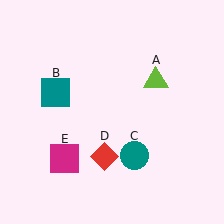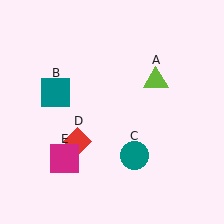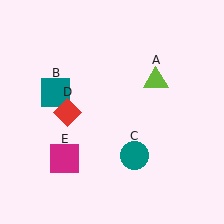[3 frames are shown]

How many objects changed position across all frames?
1 object changed position: red diamond (object D).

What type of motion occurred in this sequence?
The red diamond (object D) rotated clockwise around the center of the scene.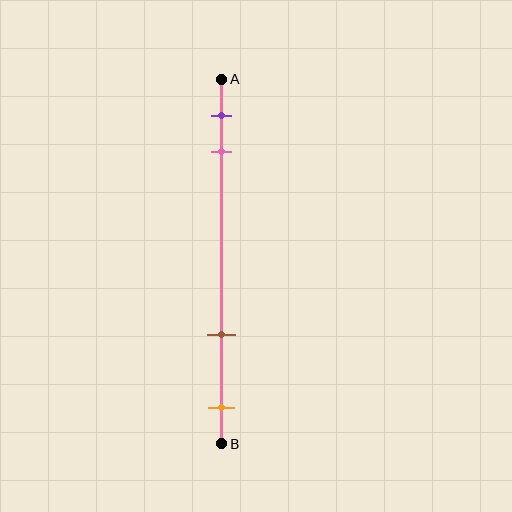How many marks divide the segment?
There are 4 marks dividing the segment.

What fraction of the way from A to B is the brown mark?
The brown mark is approximately 70% (0.7) of the way from A to B.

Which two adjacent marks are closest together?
The purple and pink marks are the closest adjacent pair.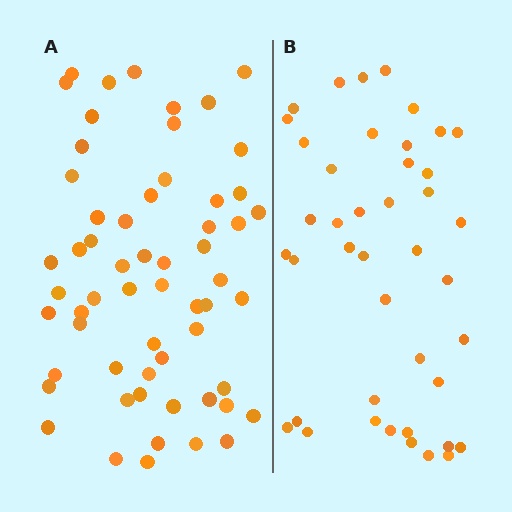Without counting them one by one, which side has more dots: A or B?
Region A (the left region) has more dots.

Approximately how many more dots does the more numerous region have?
Region A has approximately 15 more dots than region B.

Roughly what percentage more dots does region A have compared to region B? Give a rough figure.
About 40% more.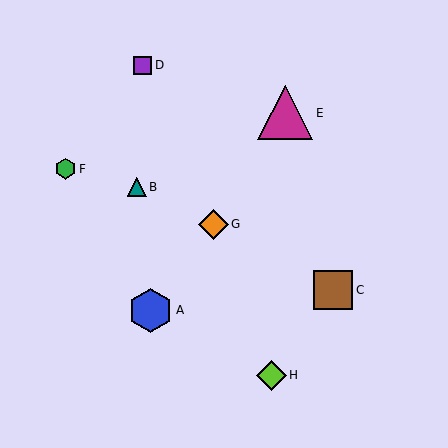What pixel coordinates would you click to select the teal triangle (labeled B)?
Click at (137, 187) to select the teal triangle B.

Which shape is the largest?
The magenta triangle (labeled E) is the largest.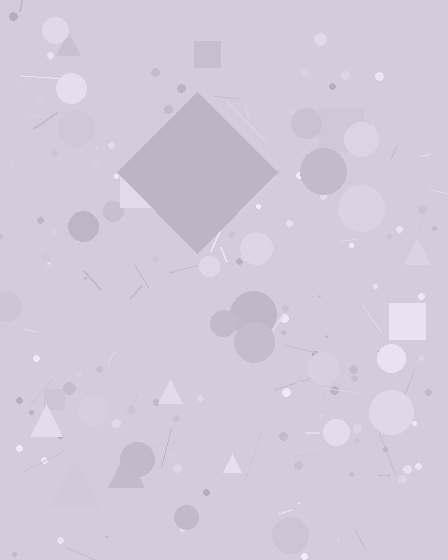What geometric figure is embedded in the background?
A diamond is embedded in the background.